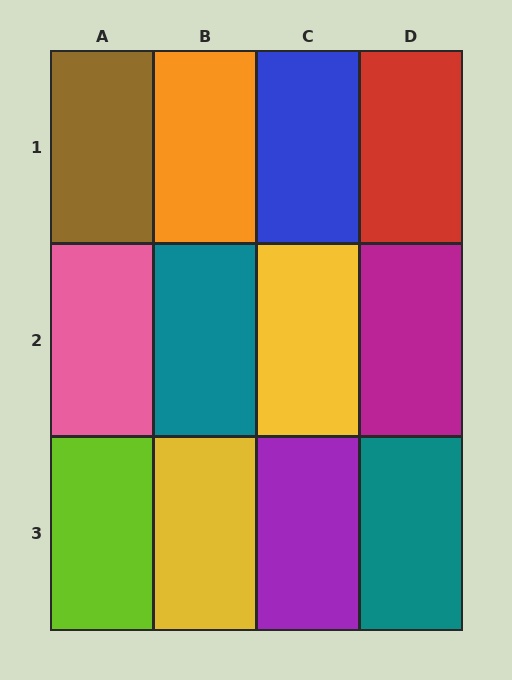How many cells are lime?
1 cell is lime.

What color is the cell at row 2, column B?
Teal.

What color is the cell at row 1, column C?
Blue.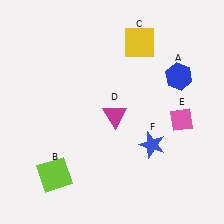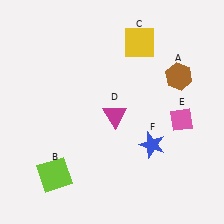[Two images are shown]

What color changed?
The hexagon (A) changed from blue in Image 1 to brown in Image 2.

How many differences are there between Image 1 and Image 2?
There is 1 difference between the two images.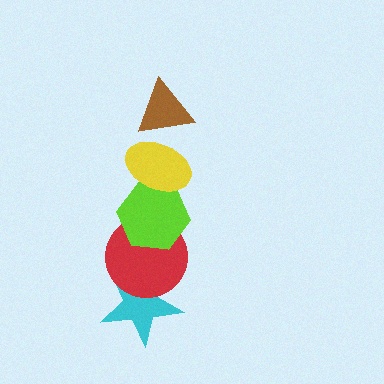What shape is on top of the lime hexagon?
The yellow ellipse is on top of the lime hexagon.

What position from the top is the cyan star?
The cyan star is 5th from the top.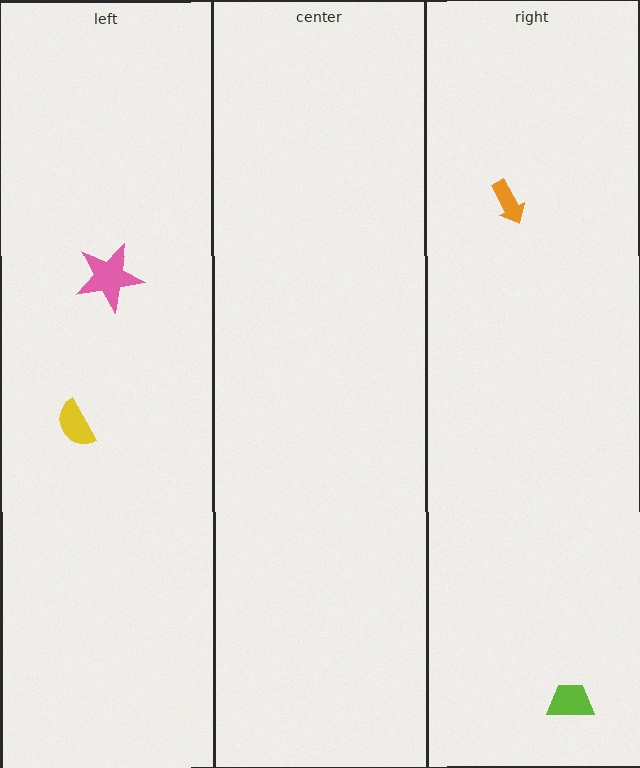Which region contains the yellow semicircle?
The left region.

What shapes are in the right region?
The lime trapezoid, the orange arrow.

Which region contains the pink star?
The left region.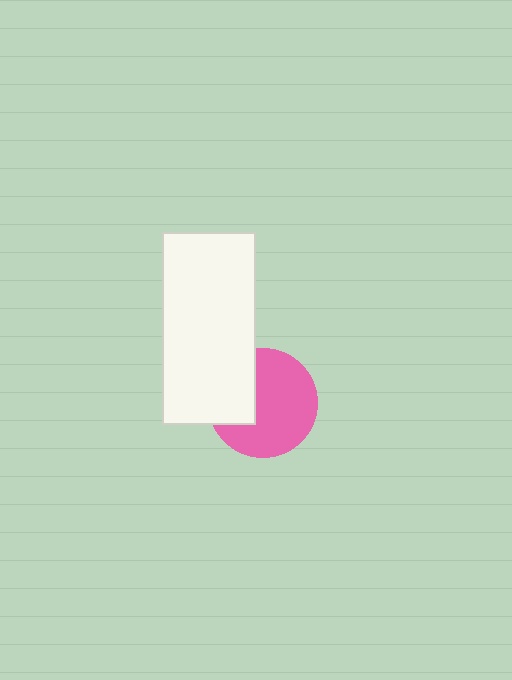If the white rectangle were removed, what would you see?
You would see the complete pink circle.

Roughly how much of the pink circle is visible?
Most of it is visible (roughly 68%).